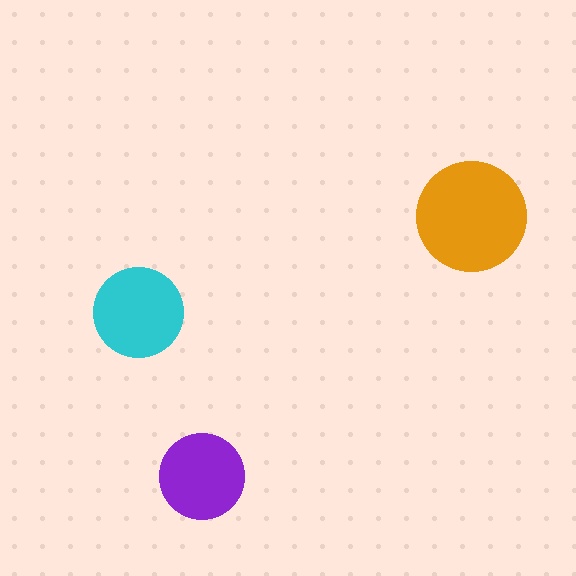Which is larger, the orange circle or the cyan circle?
The orange one.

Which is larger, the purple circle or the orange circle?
The orange one.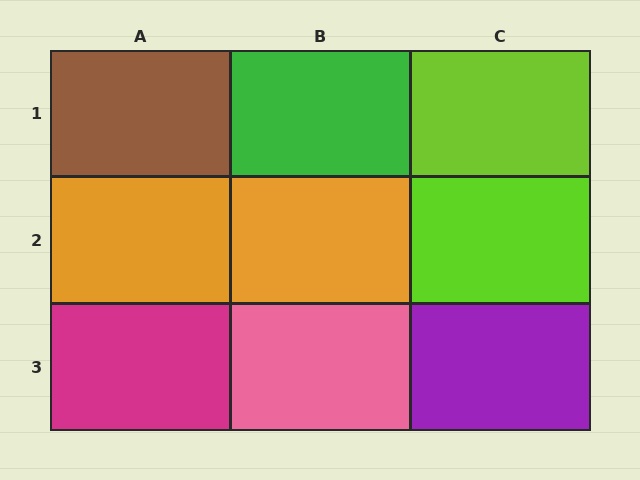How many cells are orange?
2 cells are orange.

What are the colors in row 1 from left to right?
Brown, green, lime.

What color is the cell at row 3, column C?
Purple.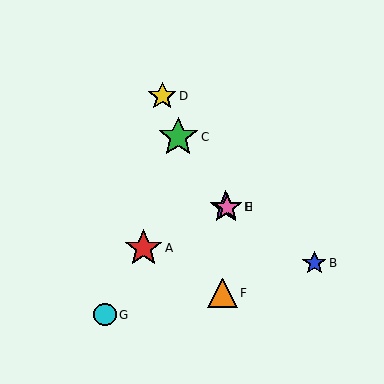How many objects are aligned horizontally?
2 objects (E, H) are aligned horizontally.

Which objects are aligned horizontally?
Objects E, H are aligned horizontally.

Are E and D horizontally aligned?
No, E is at y≈207 and D is at y≈96.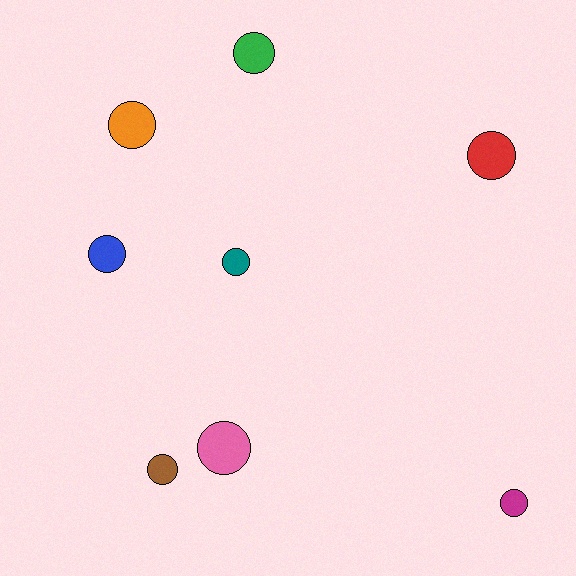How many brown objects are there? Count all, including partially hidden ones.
There is 1 brown object.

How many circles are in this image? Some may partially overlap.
There are 8 circles.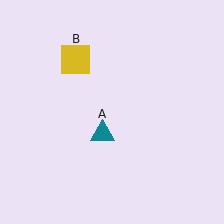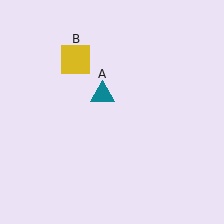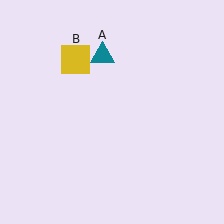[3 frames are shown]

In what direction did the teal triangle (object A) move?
The teal triangle (object A) moved up.